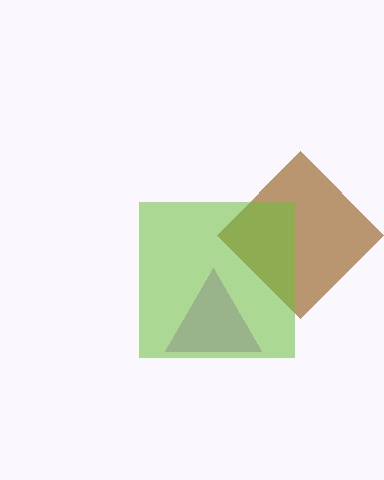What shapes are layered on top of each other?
The layered shapes are: a brown diamond, a purple triangle, a lime square.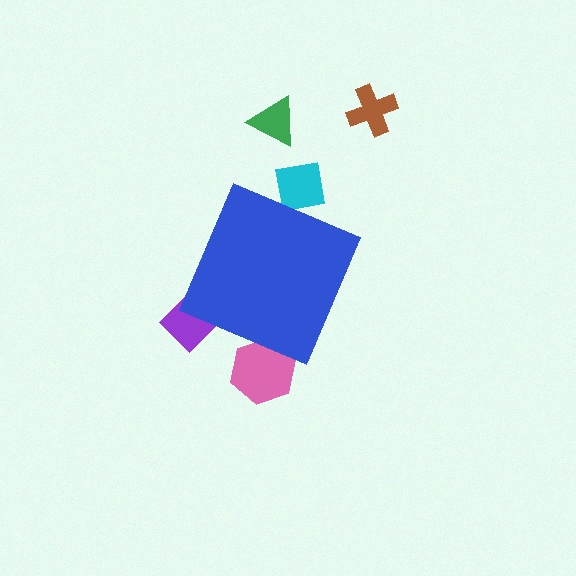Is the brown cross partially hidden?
No, the brown cross is fully visible.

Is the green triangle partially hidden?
No, the green triangle is fully visible.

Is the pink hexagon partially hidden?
Yes, the pink hexagon is partially hidden behind the blue diamond.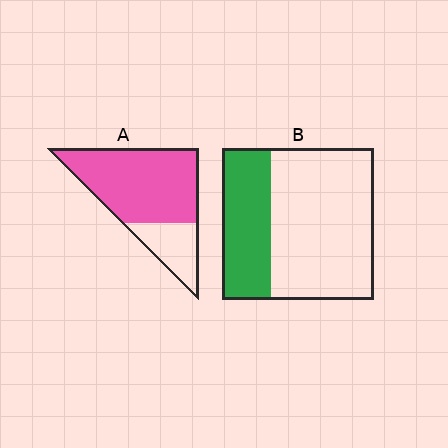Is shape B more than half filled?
No.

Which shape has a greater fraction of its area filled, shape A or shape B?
Shape A.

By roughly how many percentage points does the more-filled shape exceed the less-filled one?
By roughly 40 percentage points (A over B).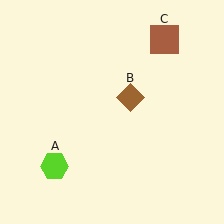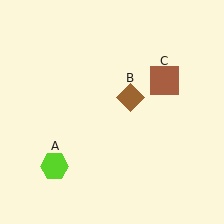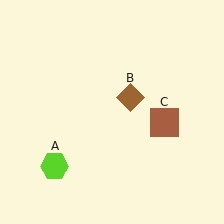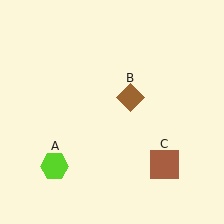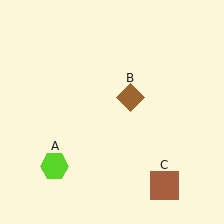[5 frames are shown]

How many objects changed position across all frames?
1 object changed position: brown square (object C).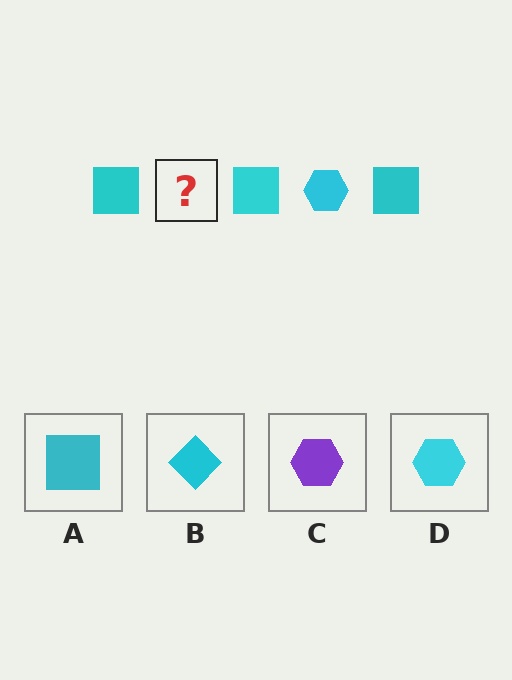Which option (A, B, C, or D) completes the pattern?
D.